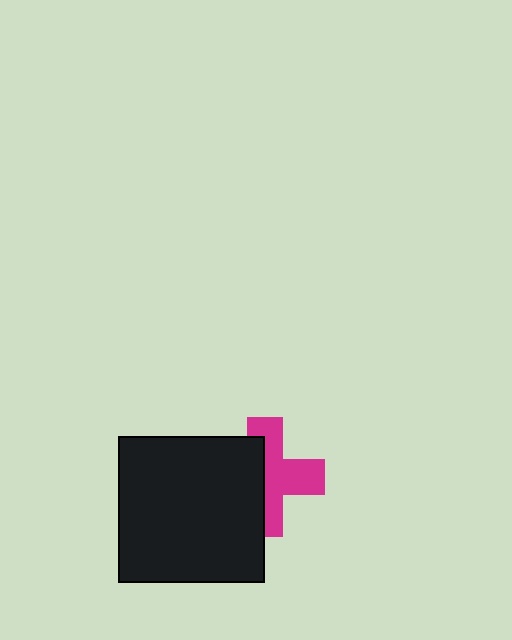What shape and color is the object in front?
The object in front is a black square.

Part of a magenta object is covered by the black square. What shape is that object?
It is a cross.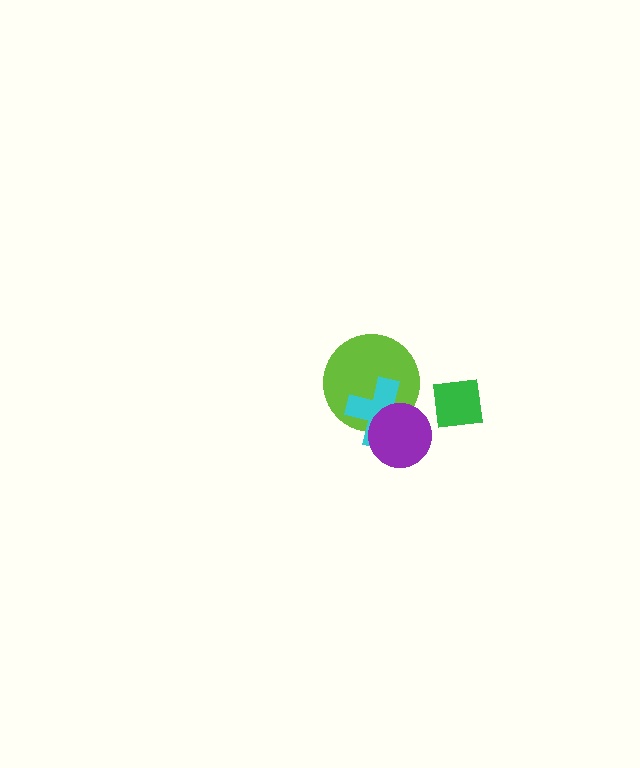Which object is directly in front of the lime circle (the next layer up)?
The cyan cross is directly in front of the lime circle.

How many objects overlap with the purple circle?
2 objects overlap with the purple circle.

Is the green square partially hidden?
No, no other shape covers it.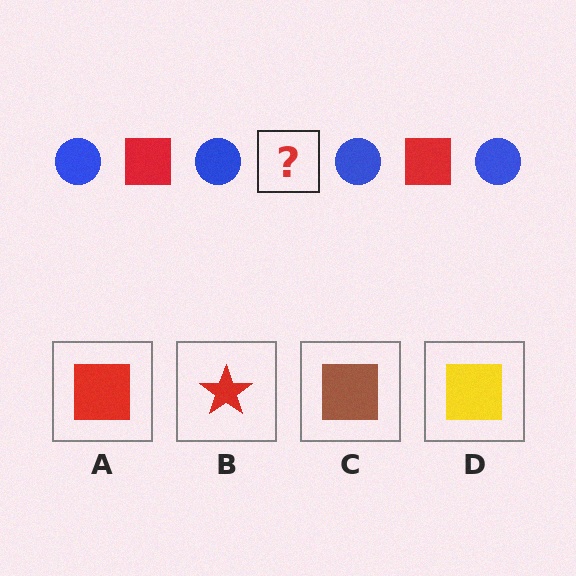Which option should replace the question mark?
Option A.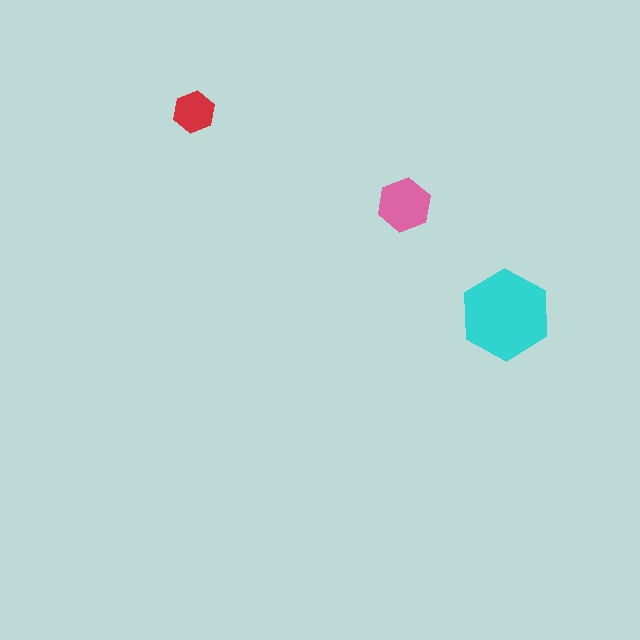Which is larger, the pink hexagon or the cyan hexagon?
The cyan one.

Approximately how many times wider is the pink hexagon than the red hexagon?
About 1.5 times wider.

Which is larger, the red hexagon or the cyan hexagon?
The cyan one.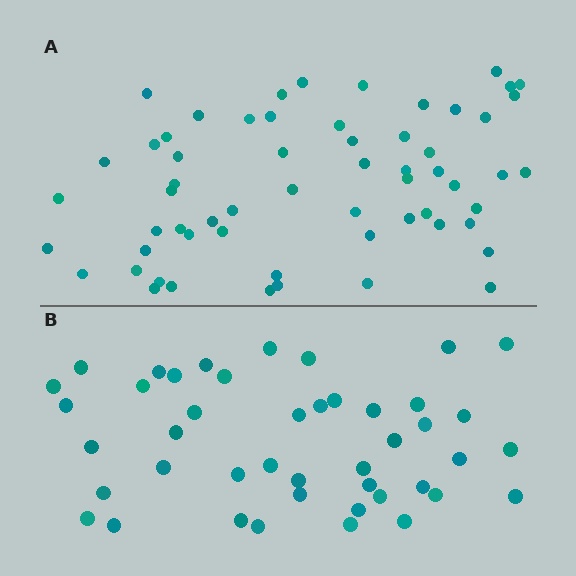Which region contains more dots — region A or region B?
Region A (the top region) has more dots.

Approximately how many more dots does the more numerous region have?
Region A has approximately 15 more dots than region B.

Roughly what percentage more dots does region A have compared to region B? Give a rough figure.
About 35% more.